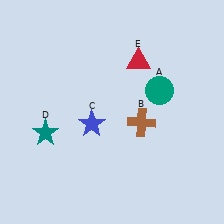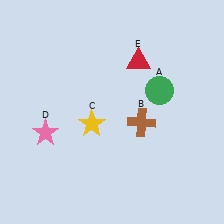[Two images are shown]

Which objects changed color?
A changed from teal to green. C changed from blue to yellow. D changed from teal to pink.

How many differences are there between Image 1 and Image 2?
There are 3 differences between the two images.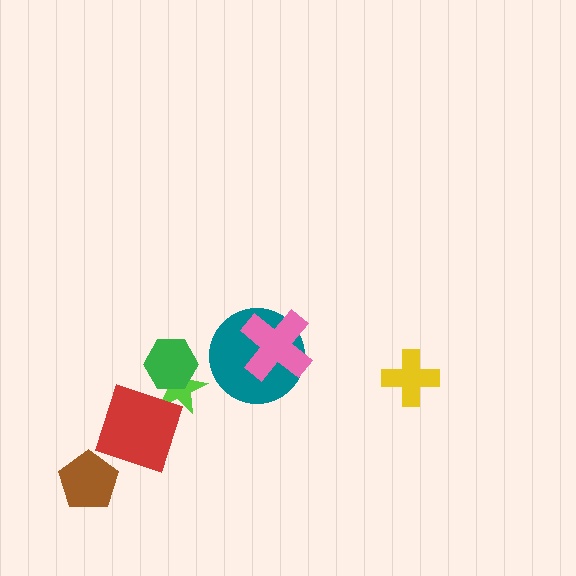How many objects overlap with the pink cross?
1 object overlaps with the pink cross.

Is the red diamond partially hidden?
No, no other shape covers it.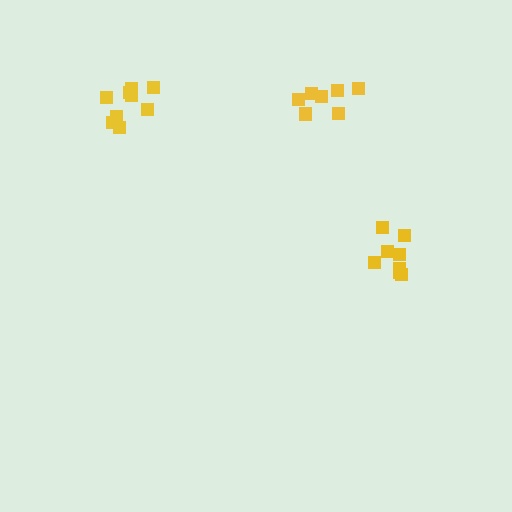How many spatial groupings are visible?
There are 3 spatial groupings.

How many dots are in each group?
Group 1: 7 dots, Group 2: 9 dots, Group 3: 8 dots (24 total).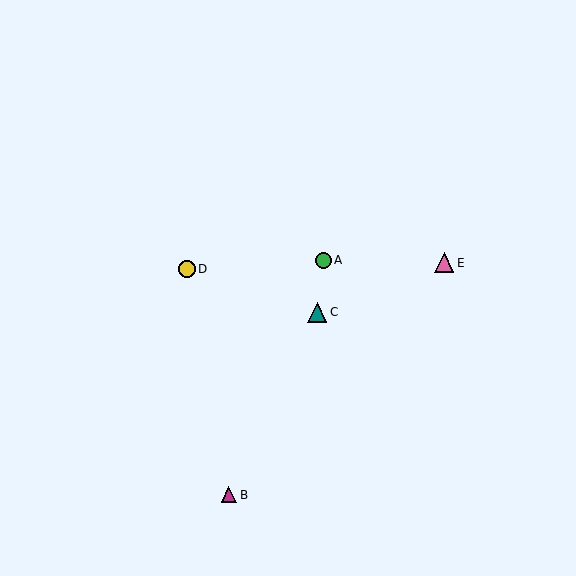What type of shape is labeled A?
Shape A is a green circle.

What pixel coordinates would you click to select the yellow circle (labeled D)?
Click at (187, 269) to select the yellow circle D.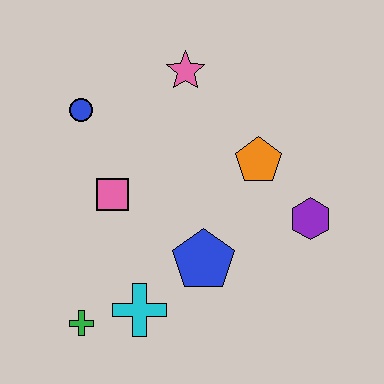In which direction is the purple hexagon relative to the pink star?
The purple hexagon is below the pink star.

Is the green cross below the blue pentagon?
Yes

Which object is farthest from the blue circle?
The purple hexagon is farthest from the blue circle.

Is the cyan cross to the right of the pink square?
Yes